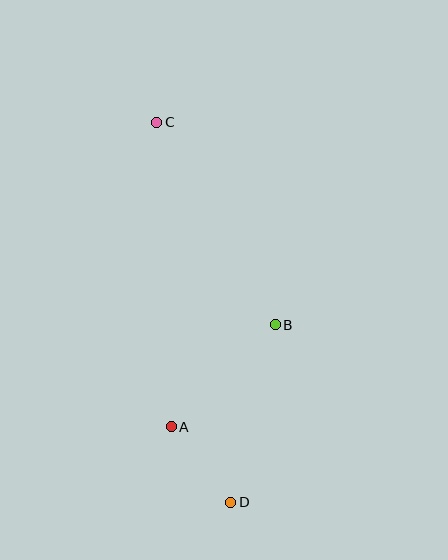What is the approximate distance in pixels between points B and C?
The distance between B and C is approximately 235 pixels.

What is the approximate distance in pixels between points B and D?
The distance between B and D is approximately 183 pixels.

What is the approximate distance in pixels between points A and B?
The distance between A and B is approximately 146 pixels.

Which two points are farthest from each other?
Points C and D are farthest from each other.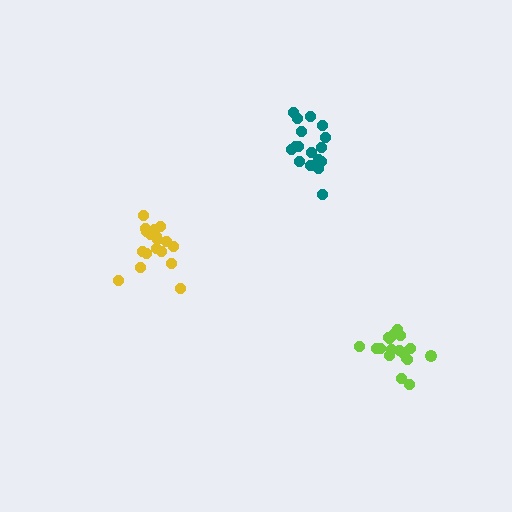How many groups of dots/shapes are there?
There are 3 groups.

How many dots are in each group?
Group 1: 17 dots, Group 2: 18 dots, Group 3: 18 dots (53 total).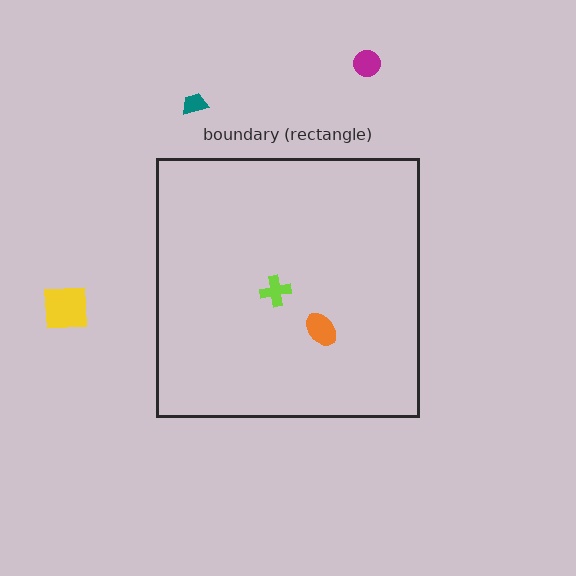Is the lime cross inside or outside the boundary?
Inside.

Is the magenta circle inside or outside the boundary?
Outside.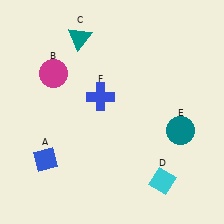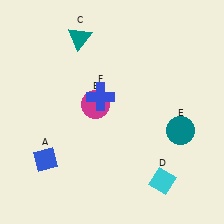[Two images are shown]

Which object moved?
The magenta circle (B) moved right.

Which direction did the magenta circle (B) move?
The magenta circle (B) moved right.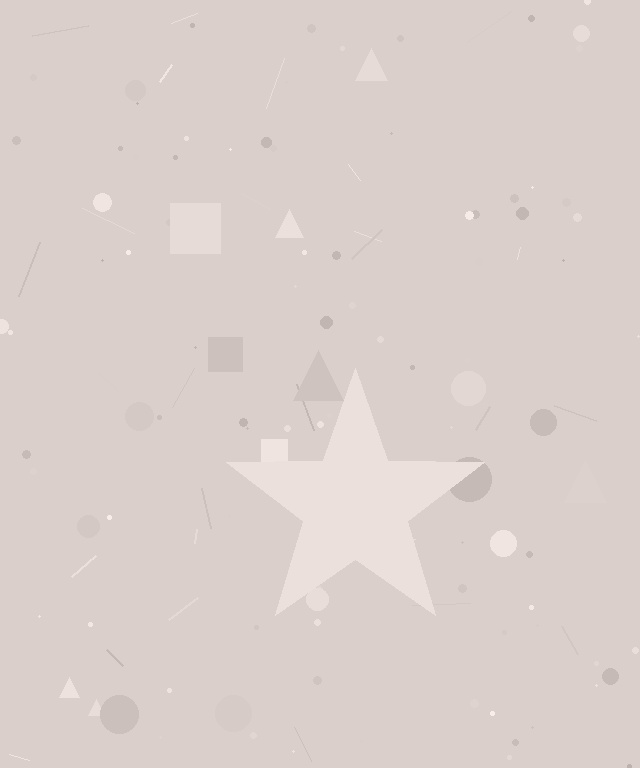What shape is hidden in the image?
A star is hidden in the image.